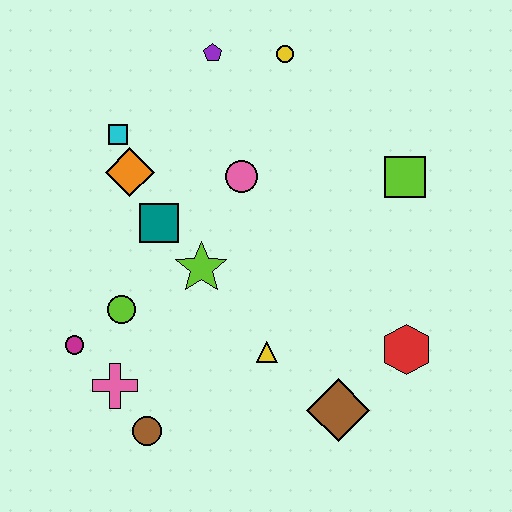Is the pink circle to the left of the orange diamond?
No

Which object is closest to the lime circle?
The magenta circle is closest to the lime circle.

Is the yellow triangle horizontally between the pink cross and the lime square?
Yes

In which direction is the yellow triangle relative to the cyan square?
The yellow triangle is below the cyan square.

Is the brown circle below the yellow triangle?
Yes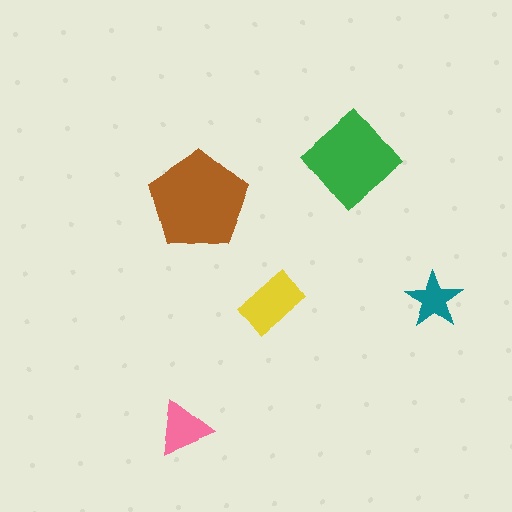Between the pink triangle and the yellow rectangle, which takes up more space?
The yellow rectangle.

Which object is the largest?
The brown pentagon.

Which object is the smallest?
The teal star.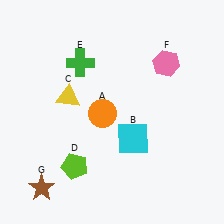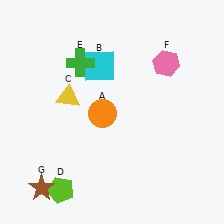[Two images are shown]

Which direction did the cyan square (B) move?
The cyan square (B) moved up.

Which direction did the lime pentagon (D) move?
The lime pentagon (D) moved down.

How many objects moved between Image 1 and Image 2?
2 objects moved between the two images.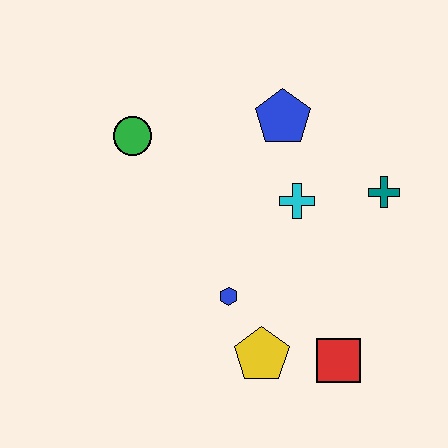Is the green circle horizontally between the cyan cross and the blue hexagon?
No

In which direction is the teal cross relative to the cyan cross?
The teal cross is to the right of the cyan cross.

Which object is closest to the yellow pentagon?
The blue hexagon is closest to the yellow pentagon.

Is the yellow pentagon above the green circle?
No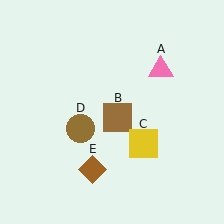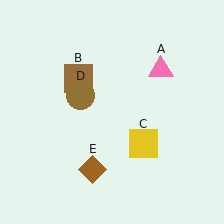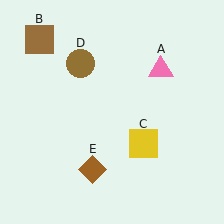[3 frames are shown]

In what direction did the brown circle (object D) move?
The brown circle (object D) moved up.